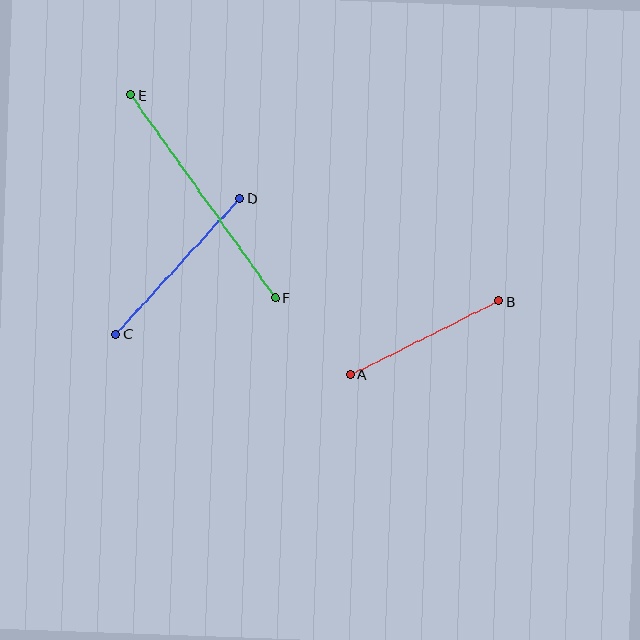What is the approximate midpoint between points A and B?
The midpoint is at approximately (424, 338) pixels.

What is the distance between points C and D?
The distance is approximately 184 pixels.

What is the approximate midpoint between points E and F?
The midpoint is at approximately (203, 196) pixels.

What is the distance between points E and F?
The distance is approximately 249 pixels.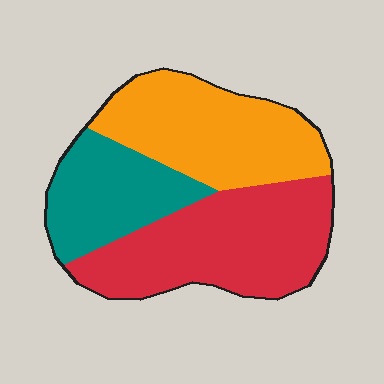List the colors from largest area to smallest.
From largest to smallest: red, orange, teal.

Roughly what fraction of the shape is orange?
Orange covers 35% of the shape.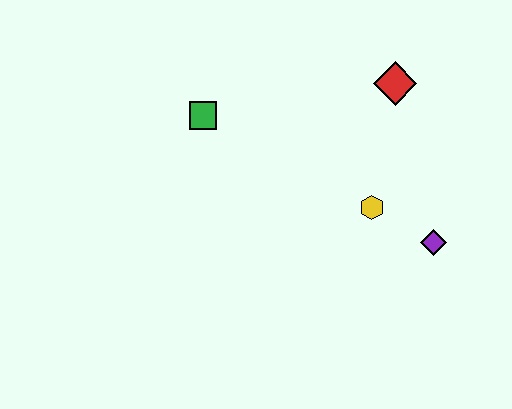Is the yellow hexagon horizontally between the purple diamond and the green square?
Yes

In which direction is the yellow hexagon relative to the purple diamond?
The yellow hexagon is to the left of the purple diamond.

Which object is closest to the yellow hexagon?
The purple diamond is closest to the yellow hexagon.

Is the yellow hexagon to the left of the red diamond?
Yes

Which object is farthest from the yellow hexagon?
The green square is farthest from the yellow hexagon.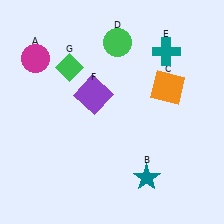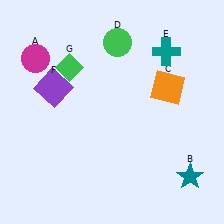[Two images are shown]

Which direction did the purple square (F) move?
The purple square (F) moved left.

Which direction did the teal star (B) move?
The teal star (B) moved right.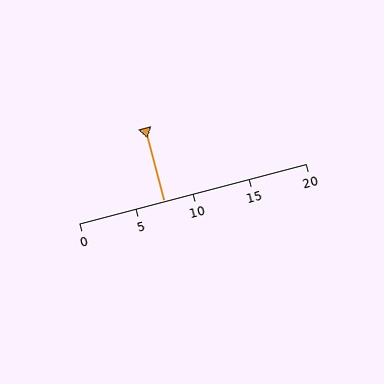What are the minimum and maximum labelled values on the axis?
The axis runs from 0 to 20.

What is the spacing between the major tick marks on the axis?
The major ticks are spaced 5 apart.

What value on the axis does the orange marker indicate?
The marker indicates approximately 7.5.